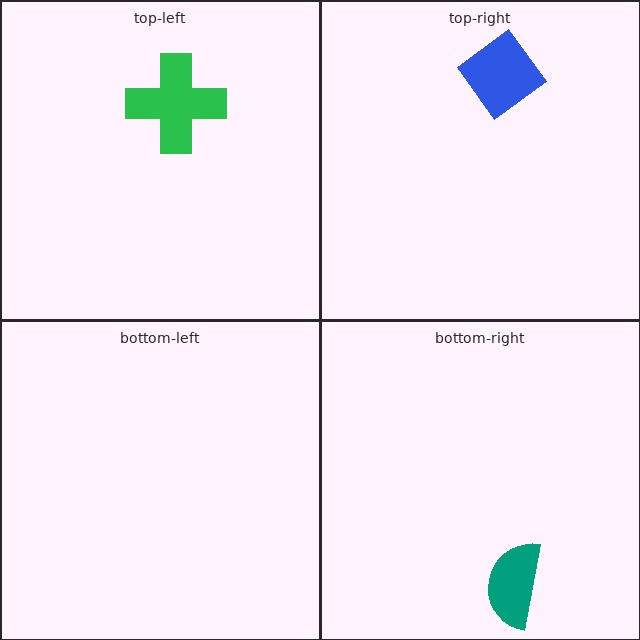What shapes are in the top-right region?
The blue diamond.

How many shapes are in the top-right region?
1.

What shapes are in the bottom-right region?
The teal semicircle.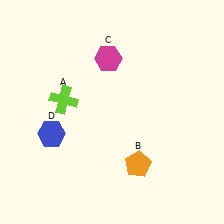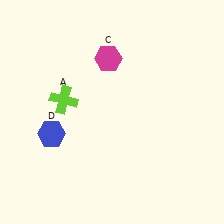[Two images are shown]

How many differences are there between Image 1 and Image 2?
There is 1 difference between the two images.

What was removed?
The orange pentagon (B) was removed in Image 2.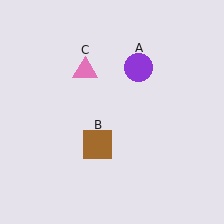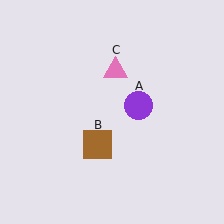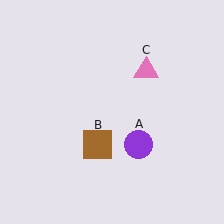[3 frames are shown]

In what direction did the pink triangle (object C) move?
The pink triangle (object C) moved right.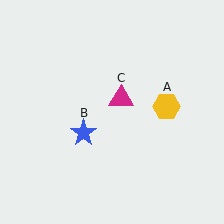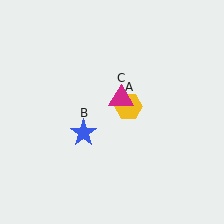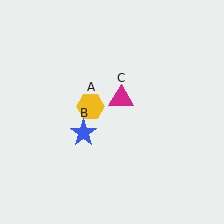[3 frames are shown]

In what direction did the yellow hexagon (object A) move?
The yellow hexagon (object A) moved left.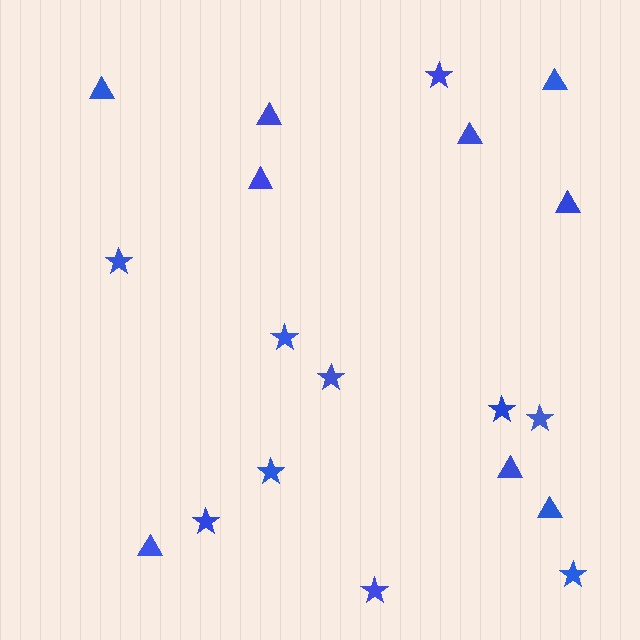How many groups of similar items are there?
There are 2 groups: one group of stars (10) and one group of triangles (9).